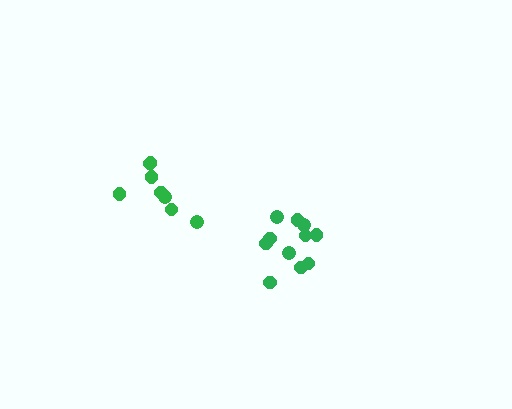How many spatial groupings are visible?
There are 2 spatial groupings.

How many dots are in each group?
Group 1: 8 dots, Group 2: 11 dots (19 total).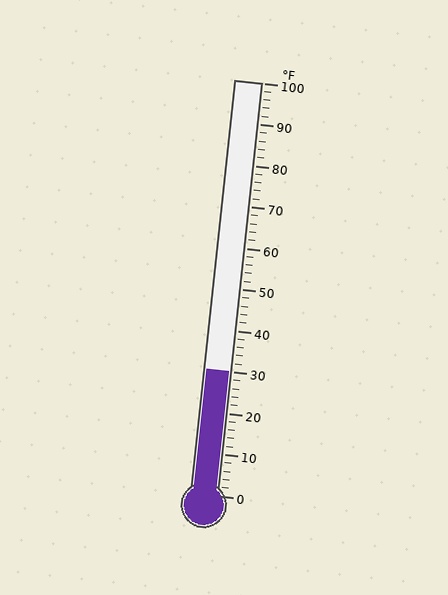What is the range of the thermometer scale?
The thermometer scale ranges from 0°F to 100°F.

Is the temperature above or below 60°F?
The temperature is below 60°F.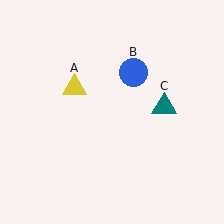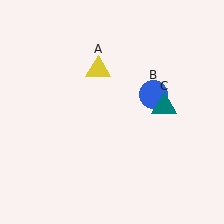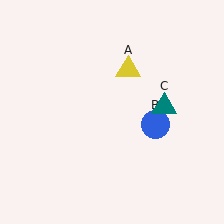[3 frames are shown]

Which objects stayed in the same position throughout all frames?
Teal triangle (object C) remained stationary.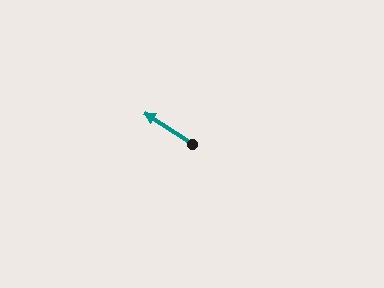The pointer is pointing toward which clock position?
Roughly 10 o'clock.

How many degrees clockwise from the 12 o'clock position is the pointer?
Approximately 303 degrees.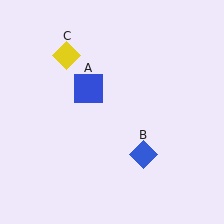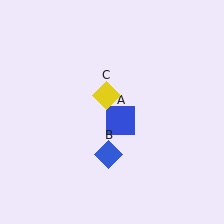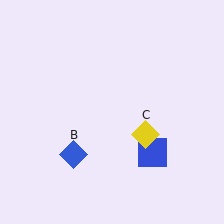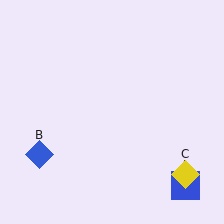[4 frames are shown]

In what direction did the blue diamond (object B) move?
The blue diamond (object B) moved left.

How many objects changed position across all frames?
3 objects changed position: blue square (object A), blue diamond (object B), yellow diamond (object C).